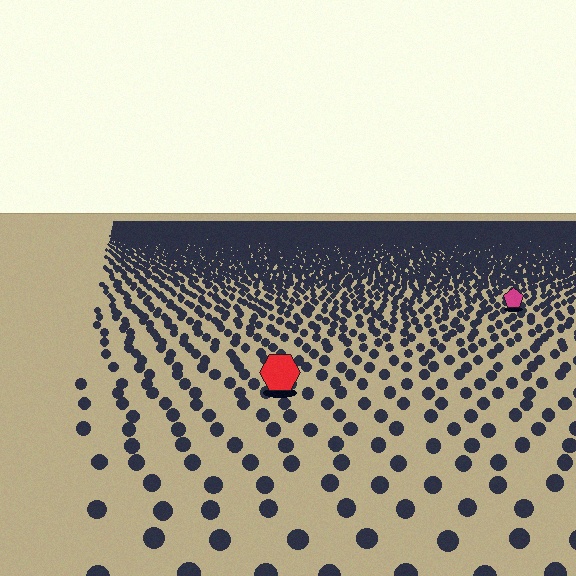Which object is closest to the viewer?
The red hexagon is closest. The texture marks near it are larger and more spread out.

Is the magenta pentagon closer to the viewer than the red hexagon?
No. The red hexagon is closer — you can tell from the texture gradient: the ground texture is coarser near it.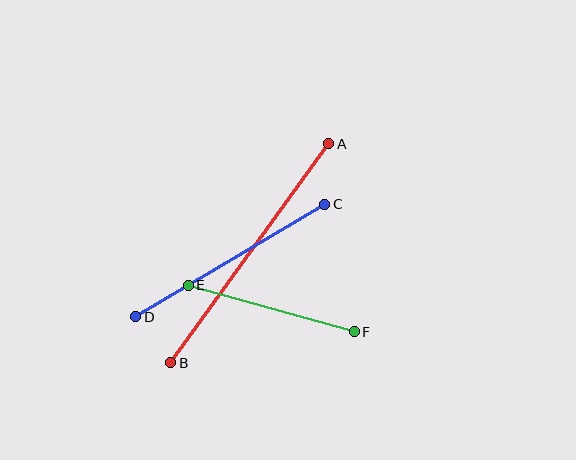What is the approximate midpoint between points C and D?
The midpoint is at approximately (230, 261) pixels.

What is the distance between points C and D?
The distance is approximately 220 pixels.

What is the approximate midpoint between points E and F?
The midpoint is at approximately (271, 308) pixels.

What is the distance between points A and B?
The distance is approximately 270 pixels.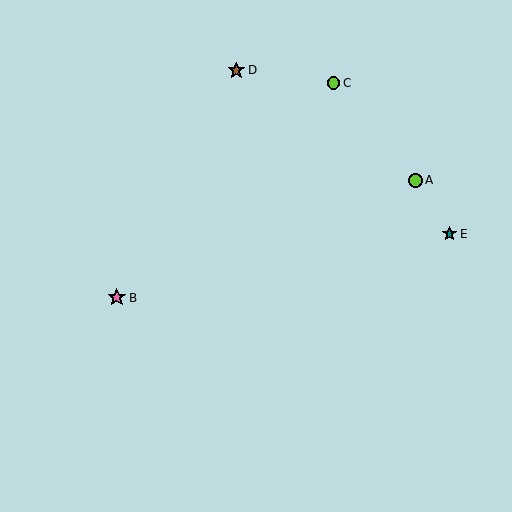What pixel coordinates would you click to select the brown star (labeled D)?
Click at (236, 70) to select the brown star D.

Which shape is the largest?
The pink star (labeled B) is the largest.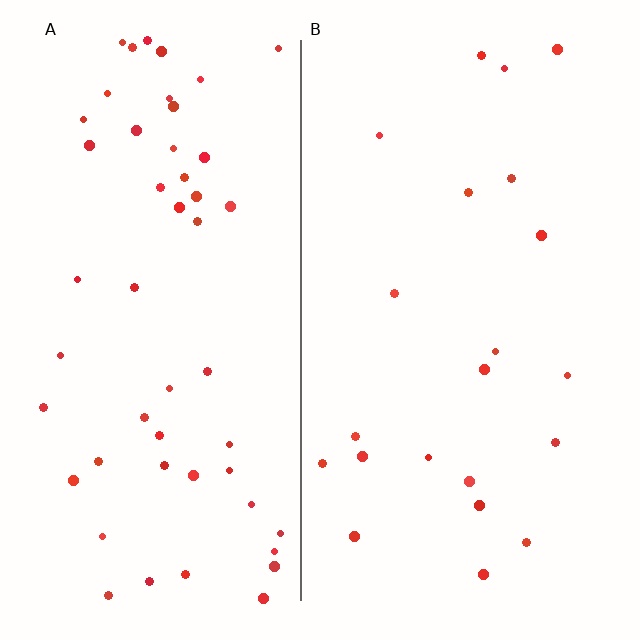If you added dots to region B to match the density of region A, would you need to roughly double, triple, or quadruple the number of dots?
Approximately double.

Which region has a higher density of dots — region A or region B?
A (the left).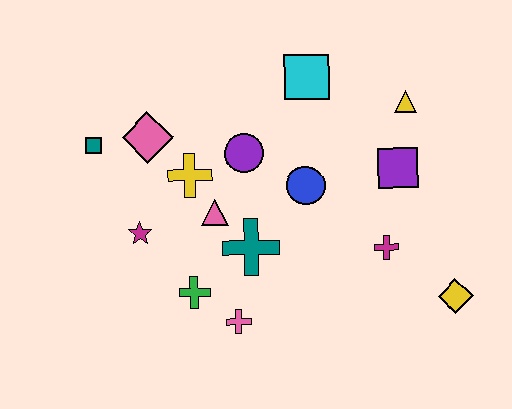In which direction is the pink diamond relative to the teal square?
The pink diamond is to the right of the teal square.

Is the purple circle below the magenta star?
No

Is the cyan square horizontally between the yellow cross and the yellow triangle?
Yes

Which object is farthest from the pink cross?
The yellow triangle is farthest from the pink cross.